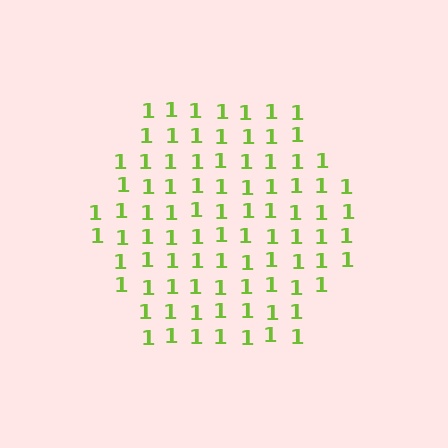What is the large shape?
The large shape is a hexagon.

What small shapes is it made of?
It is made of small digit 1's.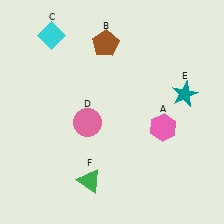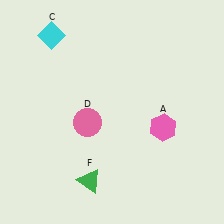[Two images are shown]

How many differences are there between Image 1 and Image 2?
There are 2 differences between the two images.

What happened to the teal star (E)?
The teal star (E) was removed in Image 2. It was in the top-right area of Image 1.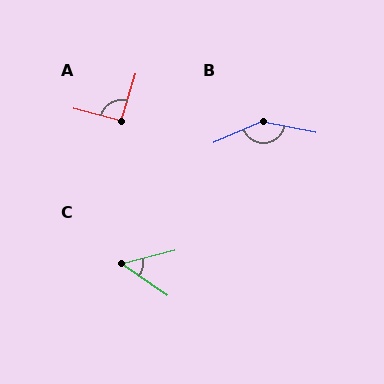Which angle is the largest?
B, at approximately 145 degrees.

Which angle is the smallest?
C, at approximately 49 degrees.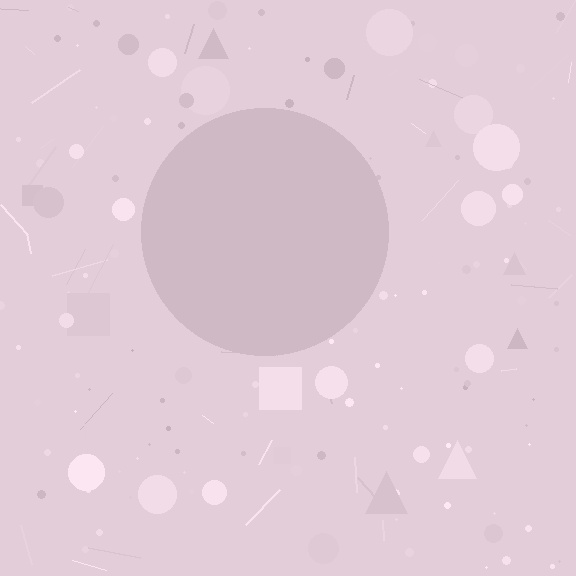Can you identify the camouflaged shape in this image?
The camouflaged shape is a circle.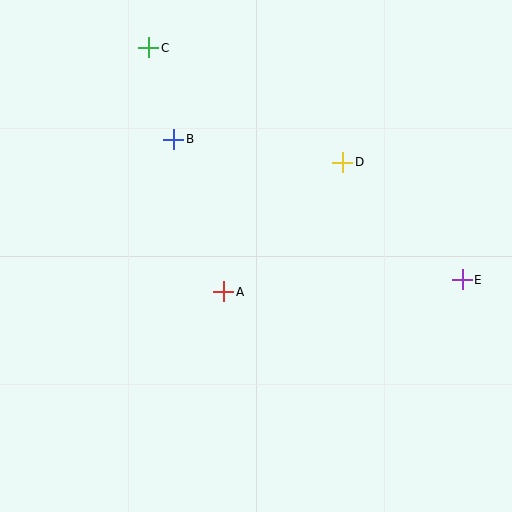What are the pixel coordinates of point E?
Point E is at (462, 280).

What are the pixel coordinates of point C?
Point C is at (149, 48).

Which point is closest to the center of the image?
Point A at (224, 292) is closest to the center.